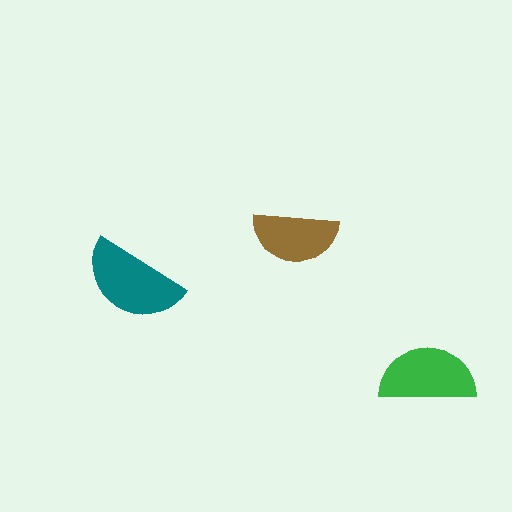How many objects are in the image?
There are 3 objects in the image.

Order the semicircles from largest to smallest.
the teal one, the green one, the brown one.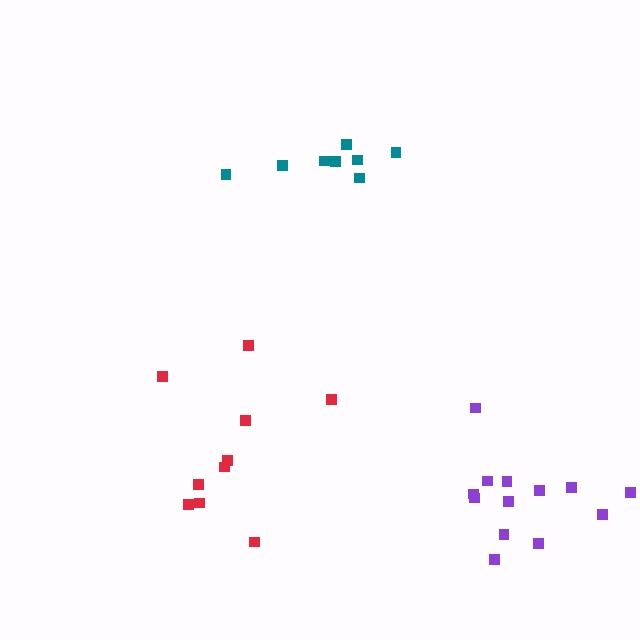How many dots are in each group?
Group 1: 13 dots, Group 2: 10 dots, Group 3: 8 dots (31 total).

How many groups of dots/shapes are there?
There are 3 groups.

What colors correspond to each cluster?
The clusters are colored: purple, red, teal.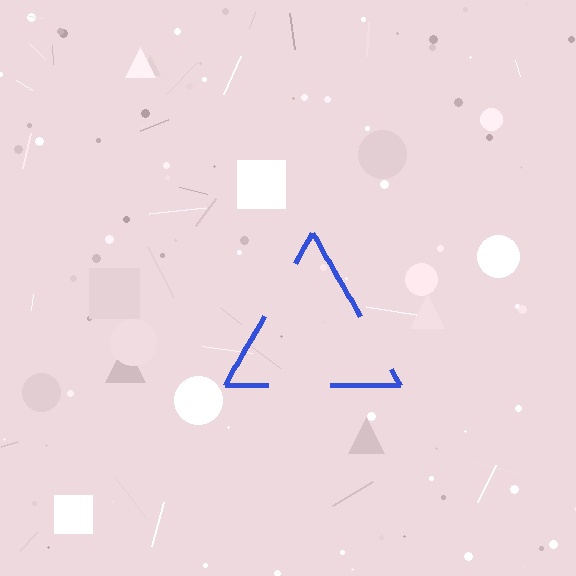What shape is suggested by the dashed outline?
The dashed outline suggests a triangle.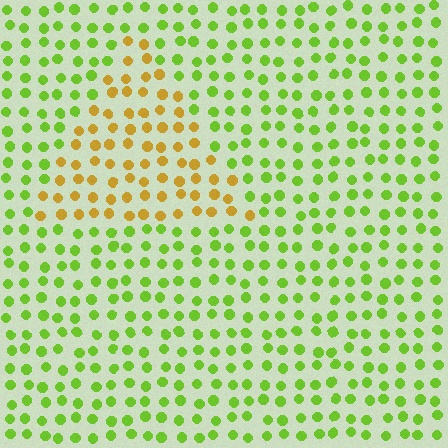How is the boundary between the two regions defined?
The boundary is defined purely by a slight shift in hue (about 51 degrees). Spacing, size, and orientation are identical on both sides.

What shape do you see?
I see a triangle.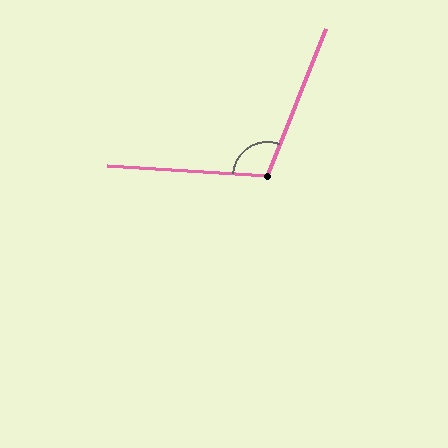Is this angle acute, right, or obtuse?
It is obtuse.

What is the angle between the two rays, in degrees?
Approximately 108 degrees.